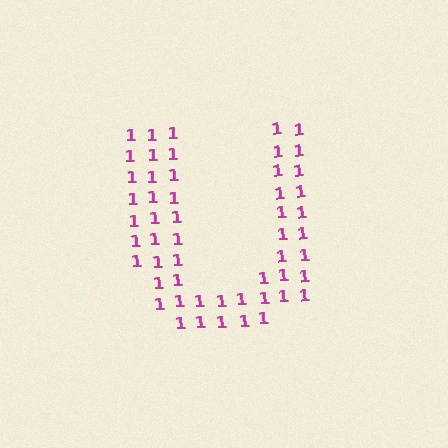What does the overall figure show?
The overall figure shows the letter U.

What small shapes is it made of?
It is made of small digit 1's.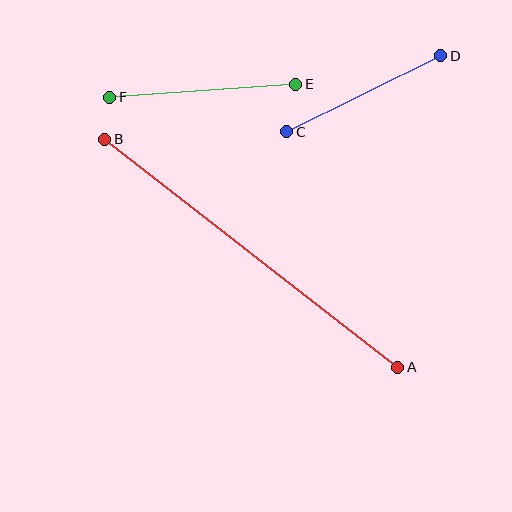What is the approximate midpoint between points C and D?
The midpoint is at approximately (364, 94) pixels.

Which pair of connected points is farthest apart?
Points A and B are farthest apart.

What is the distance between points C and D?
The distance is approximately 171 pixels.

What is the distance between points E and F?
The distance is approximately 186 pixels.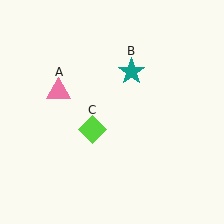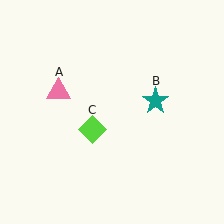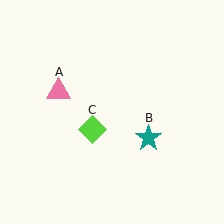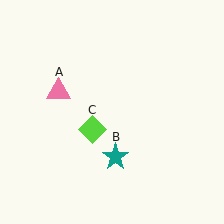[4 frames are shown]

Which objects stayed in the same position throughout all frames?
Pink triangle (object A) and lime diamond (object C) remained stationary.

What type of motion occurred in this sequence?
The teal star (object B) rotated clockwise around the center of the scene.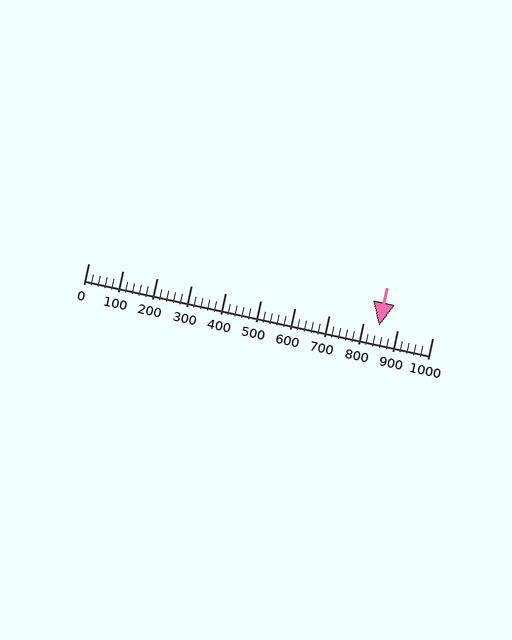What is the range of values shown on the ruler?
The ruler shows values from 0 to 1000.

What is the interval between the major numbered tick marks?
The major tick marks are spaced 100 units apart.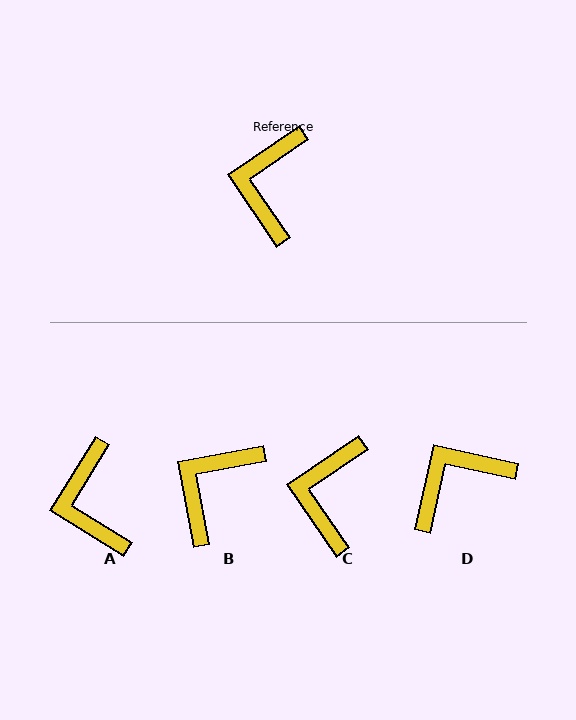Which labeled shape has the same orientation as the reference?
C.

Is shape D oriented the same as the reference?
No, it is off by about 47 degrees.